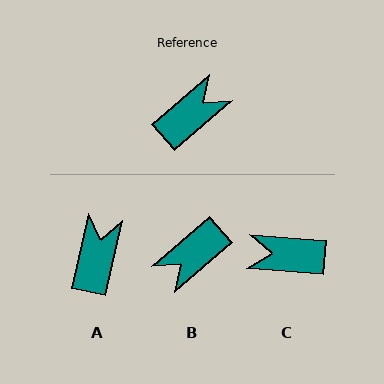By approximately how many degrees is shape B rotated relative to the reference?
Approximately 179 degrees clockwise.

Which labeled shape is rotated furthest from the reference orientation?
B, about 179 degrees away.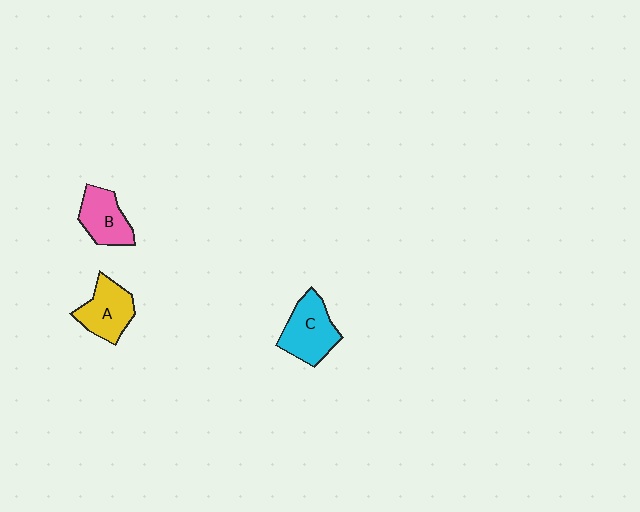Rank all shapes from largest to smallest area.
From largest to smallest: C (cyan), A (yellow), B (pink).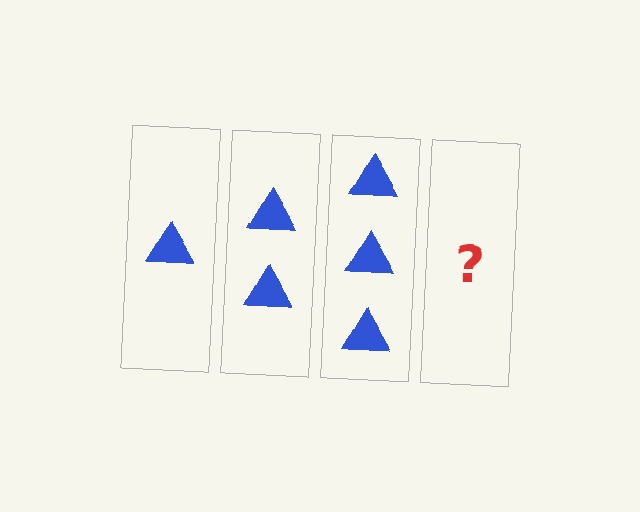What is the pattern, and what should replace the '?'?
The pattern is that each step adds one more triangle. The '?' should be 4 triangles.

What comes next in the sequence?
The next element should be 4 triangles.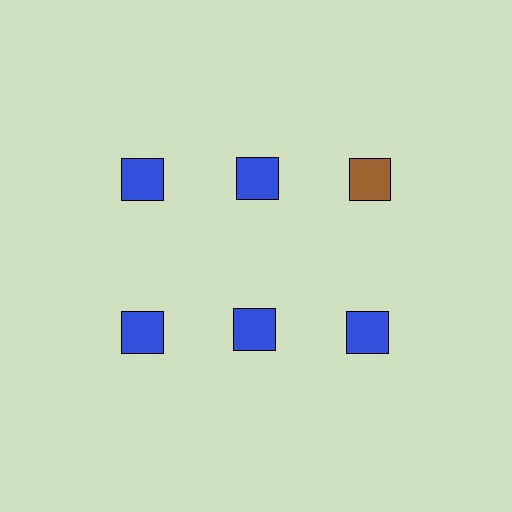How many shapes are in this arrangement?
There are 6 shapes arranged in a grid pattern.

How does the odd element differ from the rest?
It has a different color: brown instead of blue.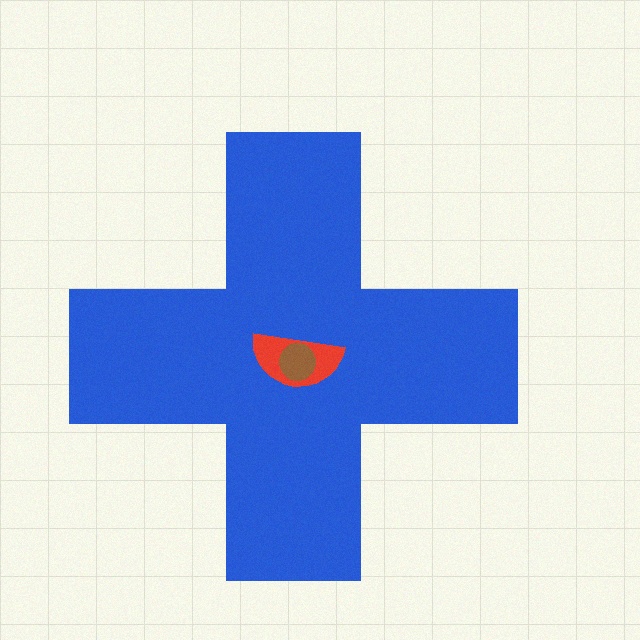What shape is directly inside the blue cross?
The red semicircle.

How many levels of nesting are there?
3.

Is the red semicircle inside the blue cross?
Yes.